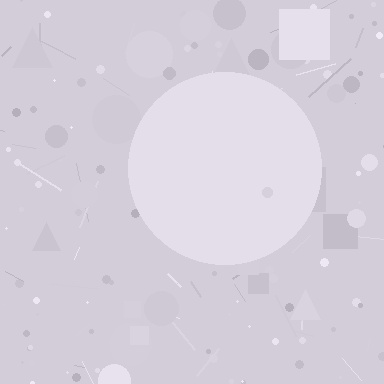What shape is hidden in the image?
A circle is hidden in the image.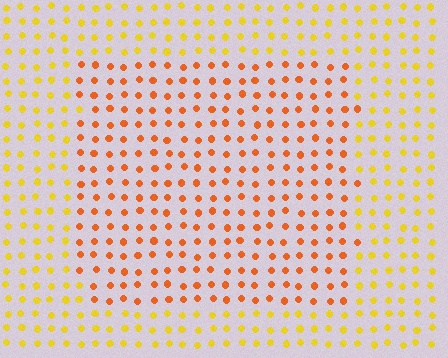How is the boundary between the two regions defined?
The boundary is defined purely by a slight shift in hue (about 34 degrees). Spacing, size, and orientation are identical on both sides.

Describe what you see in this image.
The image is filled with small yellow elements in a uniform arrangement. A rectangle-shaped region is visible where the elements are tinted to a slightly different hue, forming a subtle color boundary.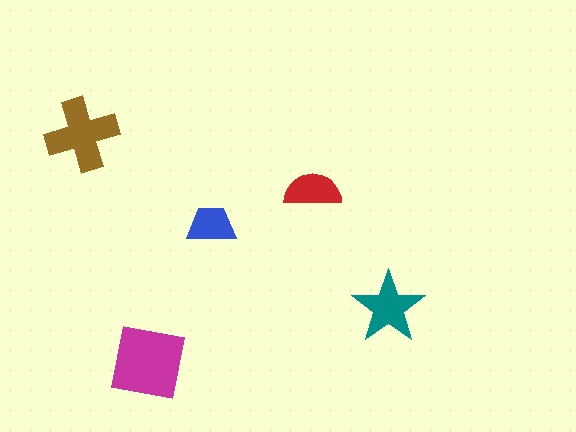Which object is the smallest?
The blue trapezoid.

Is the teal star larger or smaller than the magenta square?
Smaller.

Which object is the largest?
The magenta square.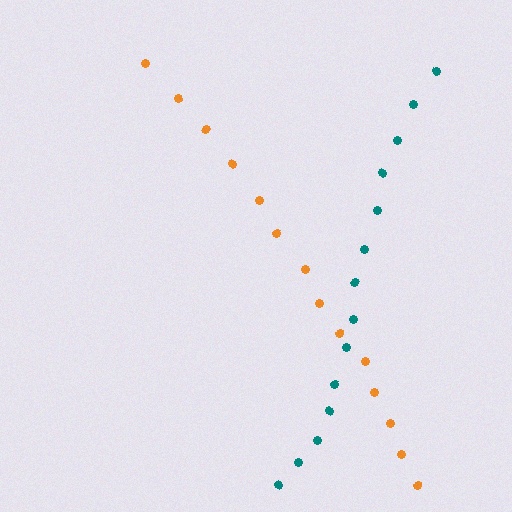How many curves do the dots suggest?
There are 2 distinct paths.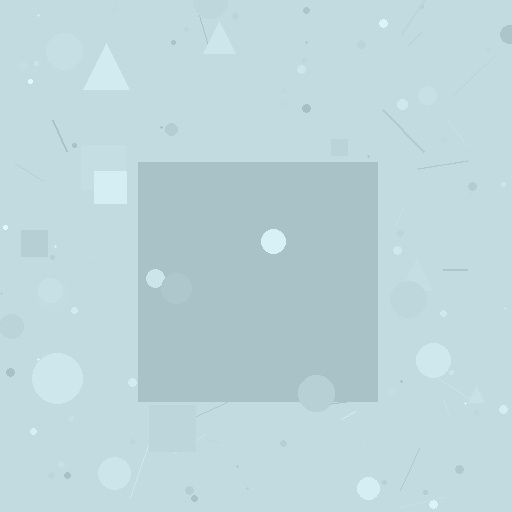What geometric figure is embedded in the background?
A square is embedded in the background.